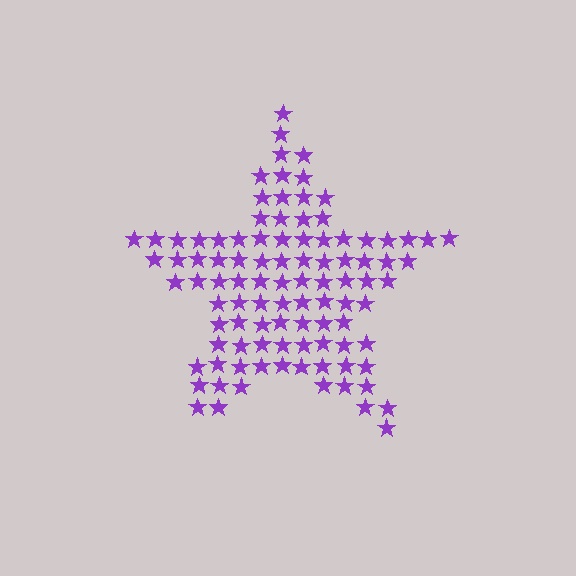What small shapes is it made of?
It is made of small stars.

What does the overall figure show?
The overall figure shows a star.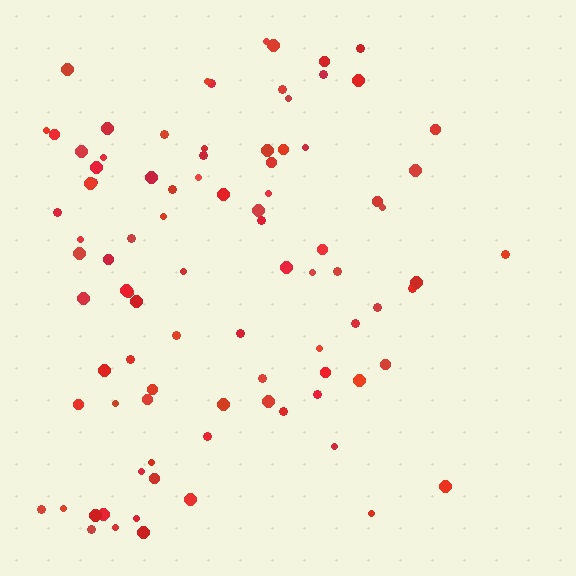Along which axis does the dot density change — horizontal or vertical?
Horizontal.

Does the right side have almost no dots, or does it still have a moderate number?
Still a moderate number, just noticeably fewer than the left.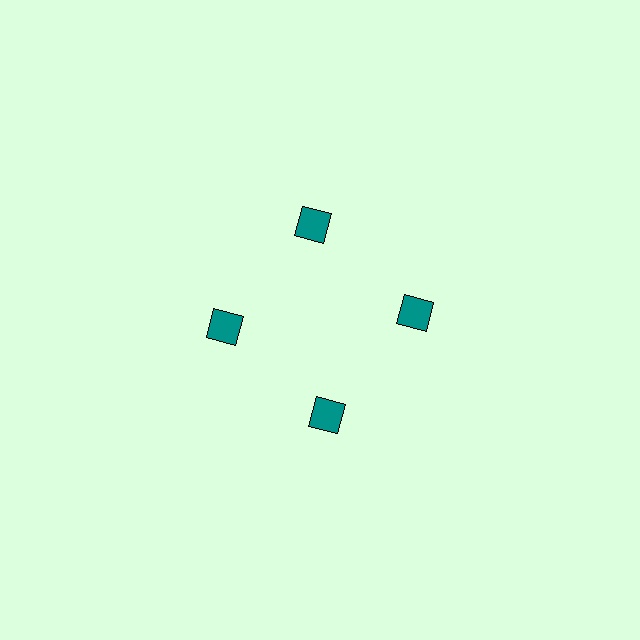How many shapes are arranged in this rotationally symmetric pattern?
There are 4 shapes, arranged in 4 groups of 1.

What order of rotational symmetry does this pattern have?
This pattern has 4-fold rotational symmetry.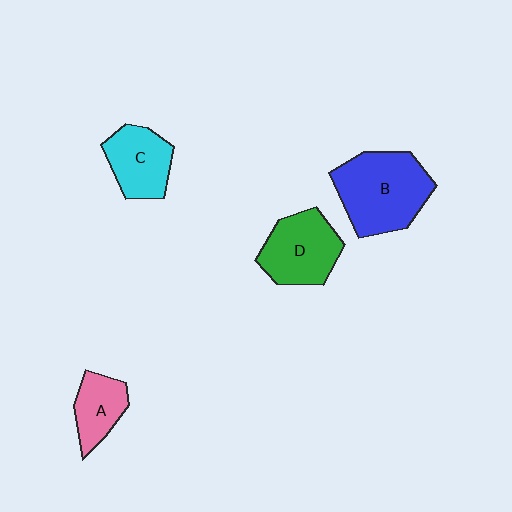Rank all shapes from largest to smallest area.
From largest to smallest: B (blue), D (green), C (cyan), A (pink).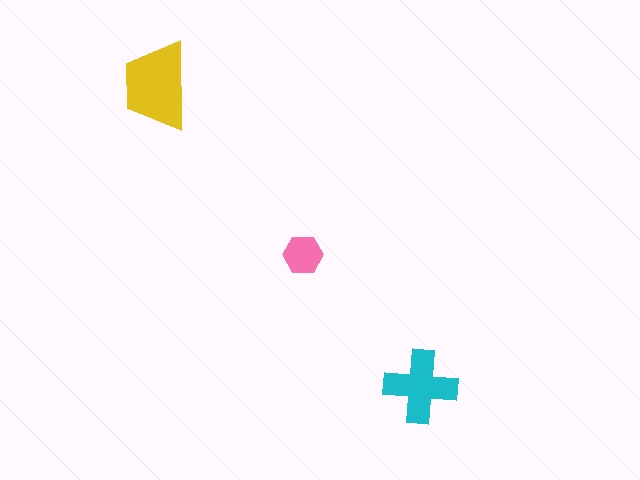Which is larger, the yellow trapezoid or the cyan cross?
The yellow trapezoid.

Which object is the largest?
The yellow trapezoid.